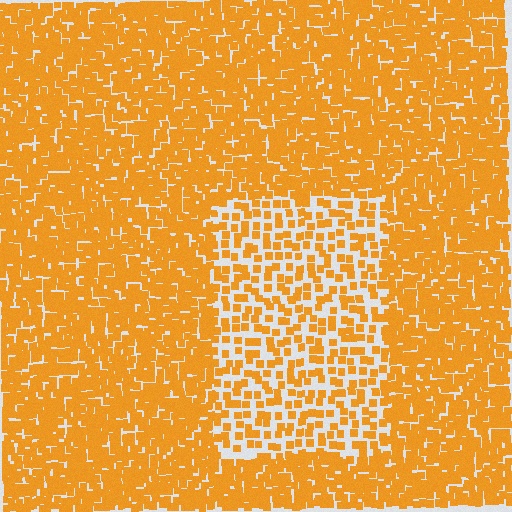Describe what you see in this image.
The image contains small orange elements arranged at two different densities. A rectangle-shaped region is visible where the elements are less densely packed than the surrounding area.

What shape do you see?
I see a rectangle.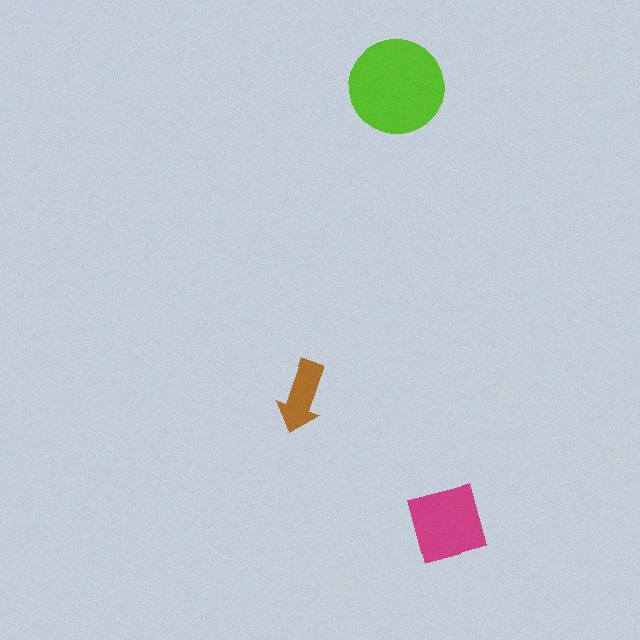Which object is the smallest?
The brown arrow.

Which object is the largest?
The lime circle.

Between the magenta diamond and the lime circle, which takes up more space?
The lime circle.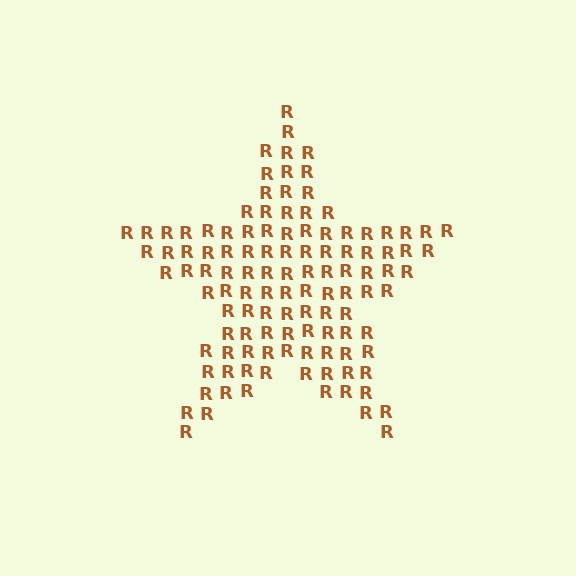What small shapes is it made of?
It is made of small letter R's.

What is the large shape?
The large shape is a star.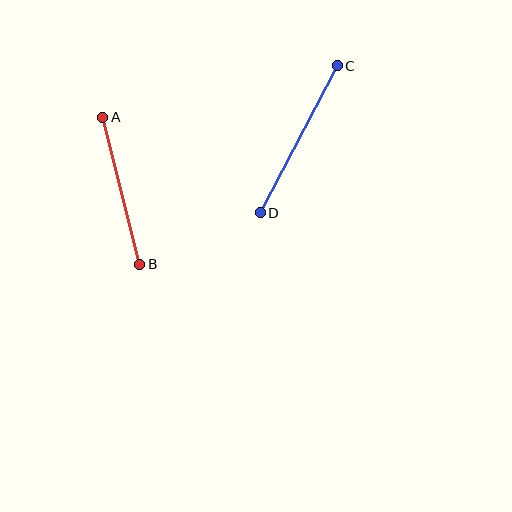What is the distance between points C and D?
The distance is approximately 166 pixels.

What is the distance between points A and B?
The distance is approximately 152 pixels.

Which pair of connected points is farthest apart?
Points C and D are farthest apart.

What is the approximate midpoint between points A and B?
The midpoint is at approximately (121, 191) pixels.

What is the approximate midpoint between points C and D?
The midpoint is at approximately (299, 139) pixels.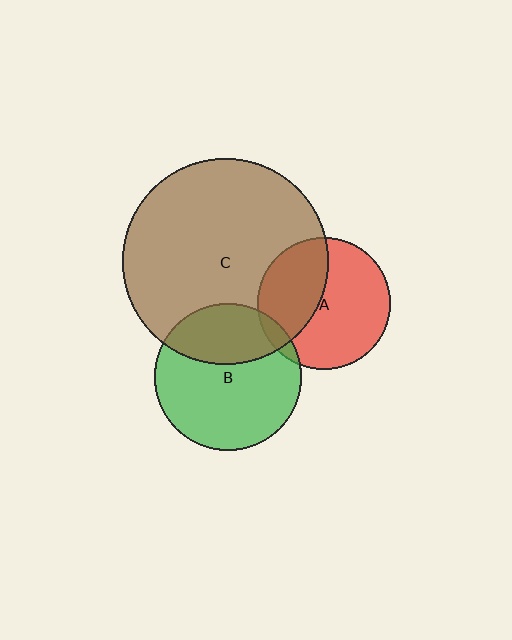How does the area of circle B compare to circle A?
Approximately 1.2 times.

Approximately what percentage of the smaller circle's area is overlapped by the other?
Approximately 5%.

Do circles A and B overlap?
Yes.